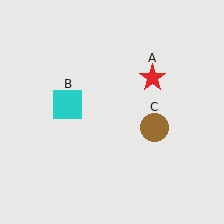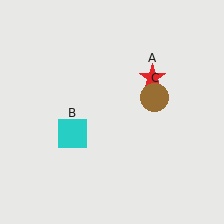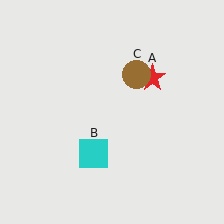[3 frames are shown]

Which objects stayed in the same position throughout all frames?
Red star (object A) remained stationary.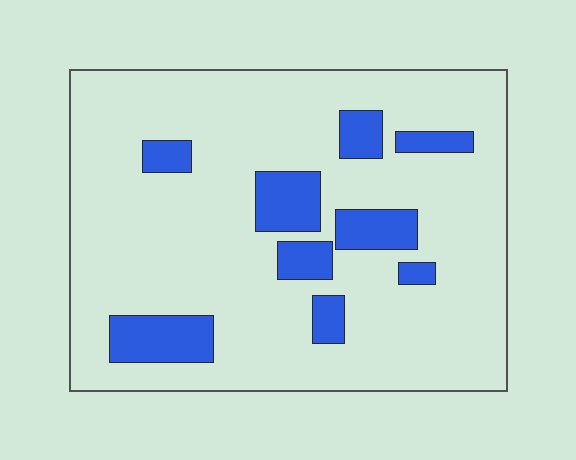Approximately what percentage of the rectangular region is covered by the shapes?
Approximately 15%.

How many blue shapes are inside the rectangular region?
9.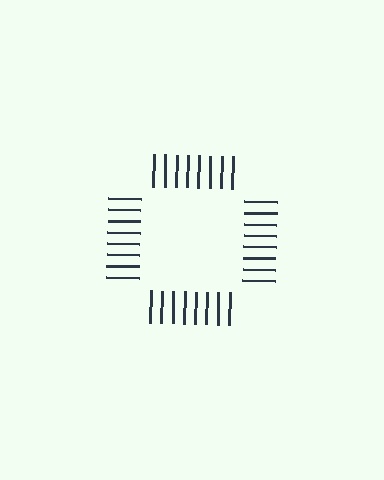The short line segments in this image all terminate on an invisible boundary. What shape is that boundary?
An illusory square — the line segments terminate on its edges but no continuous stroke is drawn.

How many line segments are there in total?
32 — 8 along each of the 4 edges.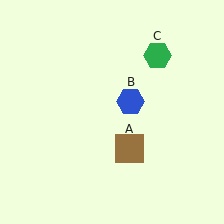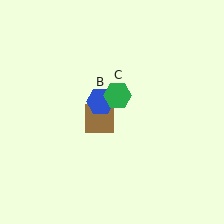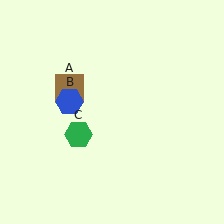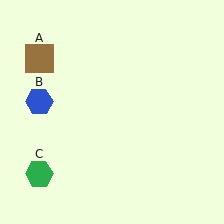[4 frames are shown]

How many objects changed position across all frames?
3 objects changed position: brown square (object A), blue hexagon (object B), green hexagon (object C).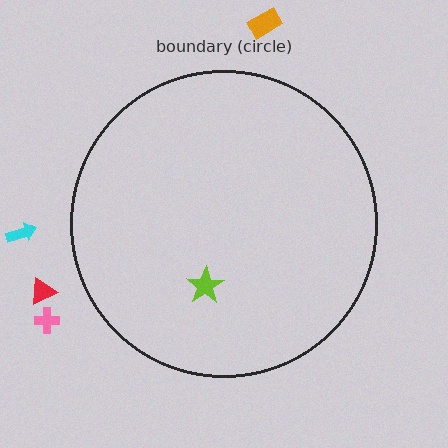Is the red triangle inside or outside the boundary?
Outside.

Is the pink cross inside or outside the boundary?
Outside.